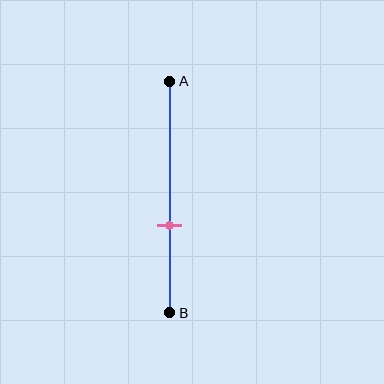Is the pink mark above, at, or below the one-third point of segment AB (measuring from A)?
The pink mark is below the one-third point of segment AB.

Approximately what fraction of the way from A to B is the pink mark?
The pink mark is approximately 60% of the way from A to B.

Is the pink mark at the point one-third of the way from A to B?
No, the mark is at about 60% from A, not at the 33% one-third point.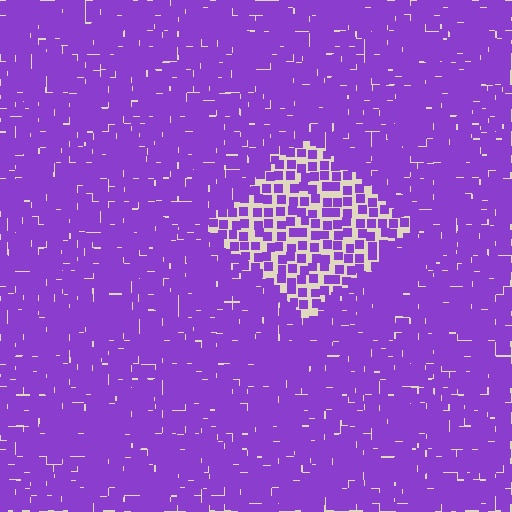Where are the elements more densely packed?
The elements are more densely packed outside the diamond boundary.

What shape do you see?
I see a diamond.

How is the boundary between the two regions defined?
The boundary is defined by a change in element density (approximately 2.2x ratio). All elements are the same color, size, and shape.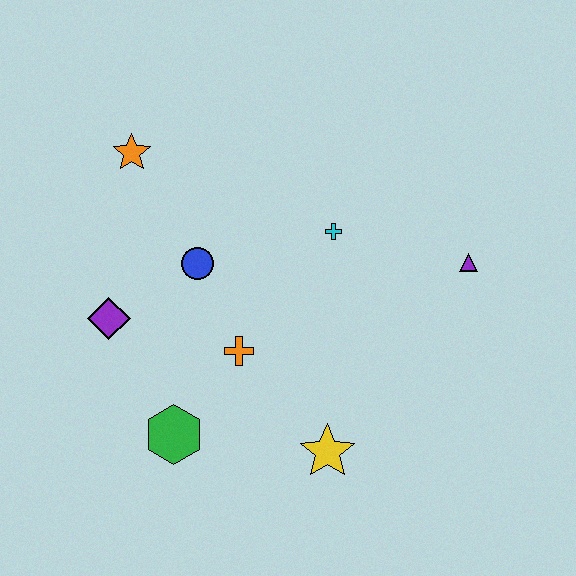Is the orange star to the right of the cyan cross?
No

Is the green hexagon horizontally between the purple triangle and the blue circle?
No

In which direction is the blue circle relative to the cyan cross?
The blue circle is to the left of the cyan cross.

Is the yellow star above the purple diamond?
No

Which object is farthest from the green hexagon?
The purple triangle is farthest from the green hexagon.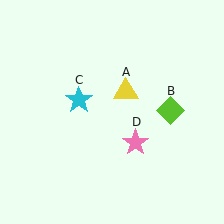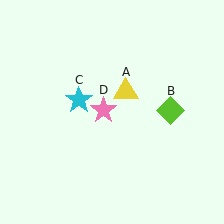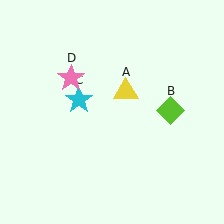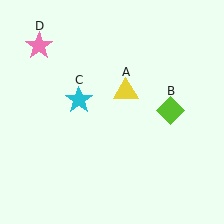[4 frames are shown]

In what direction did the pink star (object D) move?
The pink star (object D) moved up and to the left.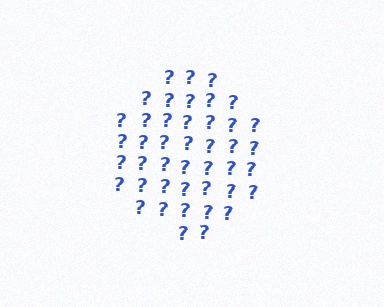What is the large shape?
The large shape is a circle.